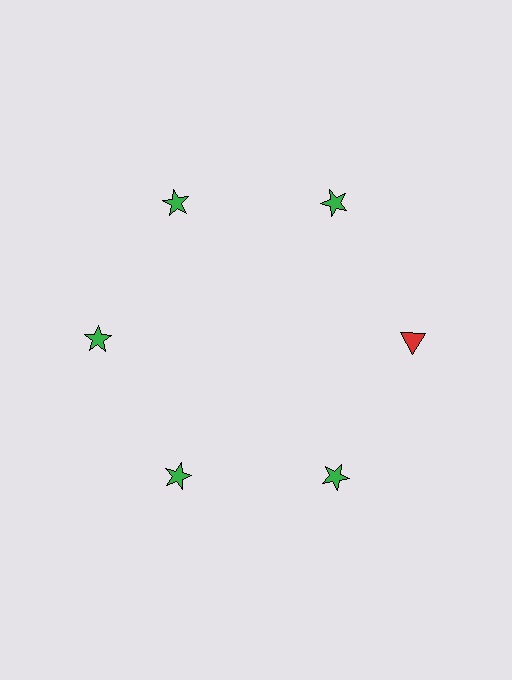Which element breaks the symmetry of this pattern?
The red triangle at roughly the 3 o'clock position breaks the symmetry. All other shapes are green stars.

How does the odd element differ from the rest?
It differs in both color (red instead of green) and shape (triangle instead of star).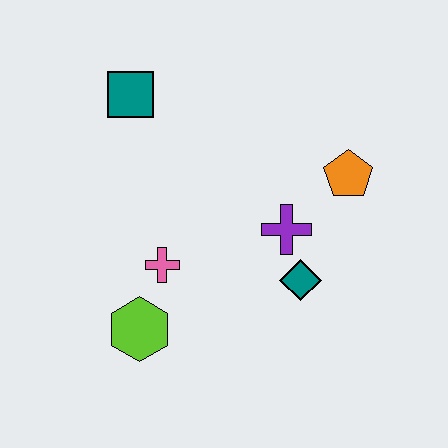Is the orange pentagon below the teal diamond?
No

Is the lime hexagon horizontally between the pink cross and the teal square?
Yes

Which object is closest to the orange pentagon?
The purple cross is closest to the orange pentagon.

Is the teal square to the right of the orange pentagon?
No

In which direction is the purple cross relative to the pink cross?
The purple cross is to the right of the pink cross.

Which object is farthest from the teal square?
The teal diamond is farthest from the teal square.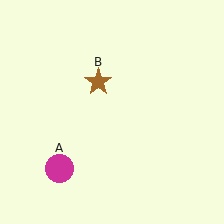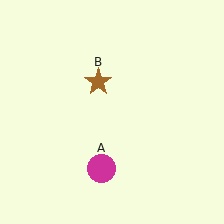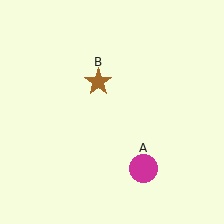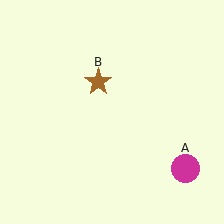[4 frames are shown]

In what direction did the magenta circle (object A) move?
The magenta circle (object A) moved right.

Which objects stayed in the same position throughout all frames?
Brown star (object B) remained stationary.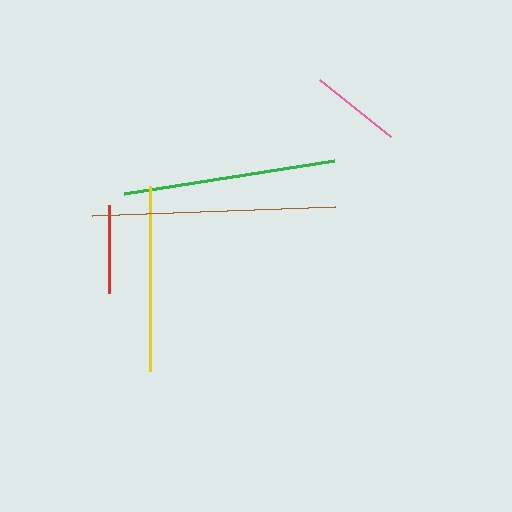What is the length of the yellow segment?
The yellow segment is approximately 184 pixels long.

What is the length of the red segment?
The red segment is approximately 88 pixels long.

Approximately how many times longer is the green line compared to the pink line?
The green line is approximately 2.3 times the length of the pink line.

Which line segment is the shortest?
The red line is the shortest at approximately 88 pixels.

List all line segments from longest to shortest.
From longest to shortest: brown, green, yellow, pink, red.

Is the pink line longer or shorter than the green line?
The green line is longer than the pink line.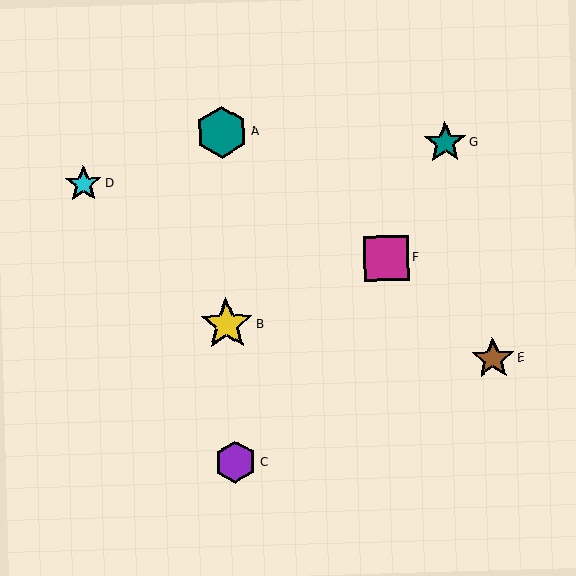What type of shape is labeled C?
Shape C is a purple hexagon.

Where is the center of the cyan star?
The center of the cyan star is at (83, 184).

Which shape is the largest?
The yellow star (labeled B) is the largest.